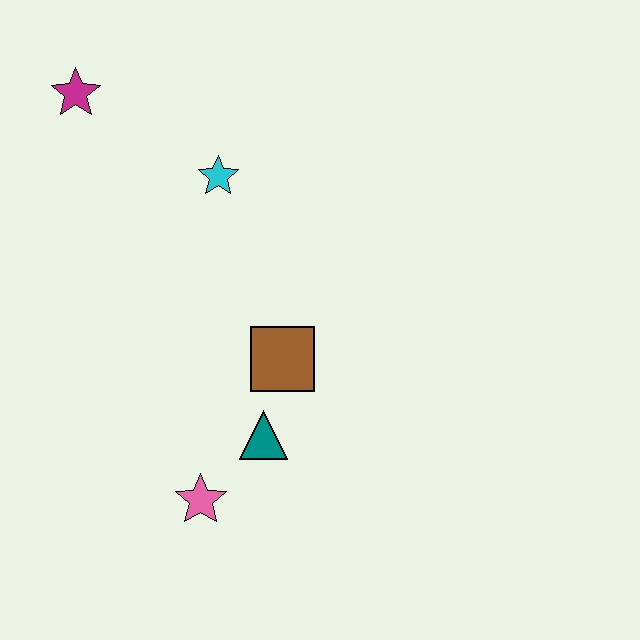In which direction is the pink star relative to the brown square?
The pink star is below the brown square.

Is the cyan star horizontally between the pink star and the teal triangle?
Yes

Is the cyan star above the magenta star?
No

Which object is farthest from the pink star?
The magenta star is farthest from the pink star.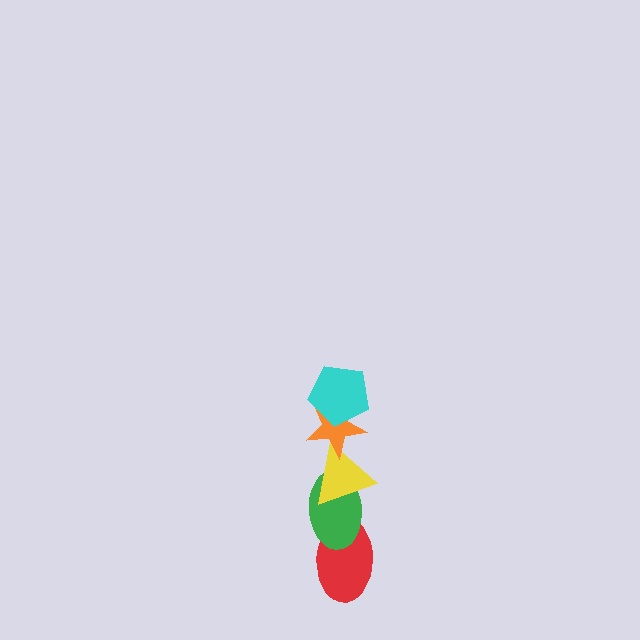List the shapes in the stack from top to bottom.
From top to bottom: the cyan pentagon, the orange star, the yellow triangle, the green ellipse, the red ellipse.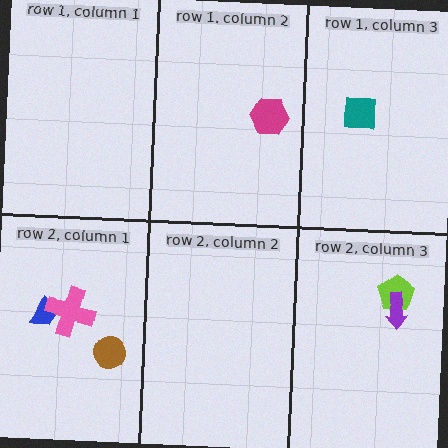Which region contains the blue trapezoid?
The row 2, column 1 region.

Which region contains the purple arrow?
The row 2, column 3 region.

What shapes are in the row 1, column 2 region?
The magenta hexagon.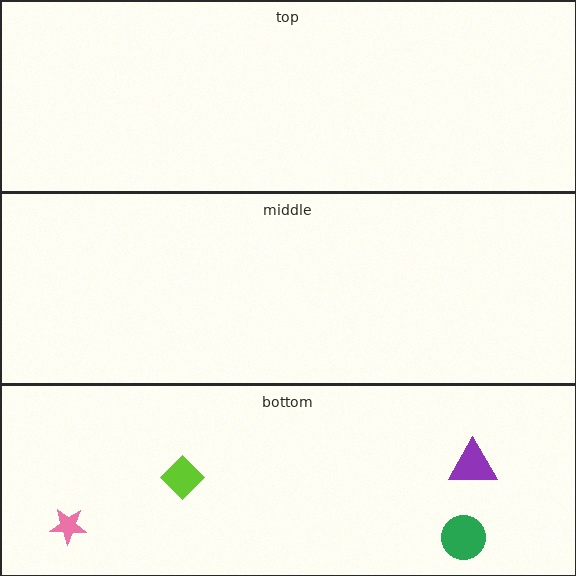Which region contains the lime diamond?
The bottom region.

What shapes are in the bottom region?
The lime diamond, the green circle, the purple triangle, the pink star.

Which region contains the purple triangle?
The bottom region.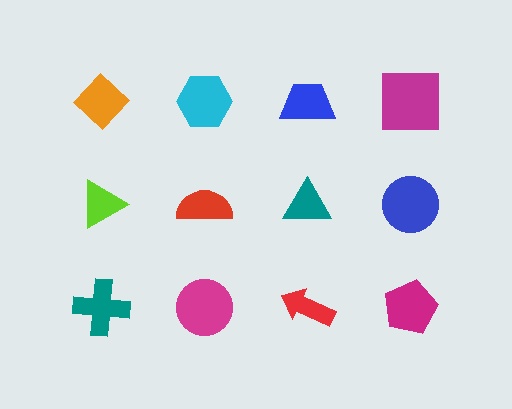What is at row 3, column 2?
A magenta circle.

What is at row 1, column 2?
A cyan hexagon.